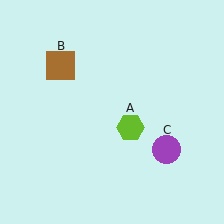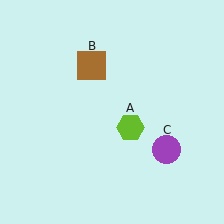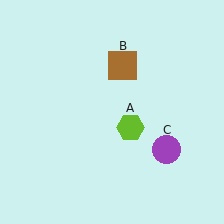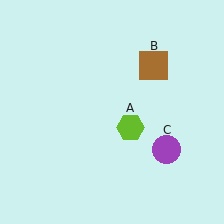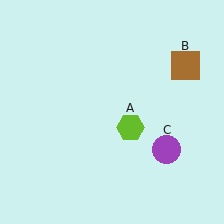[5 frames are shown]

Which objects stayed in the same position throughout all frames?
Lime hexagon (object A) and purple circle (object C) remained stationary.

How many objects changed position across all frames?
1 object changed position: brown square (object B).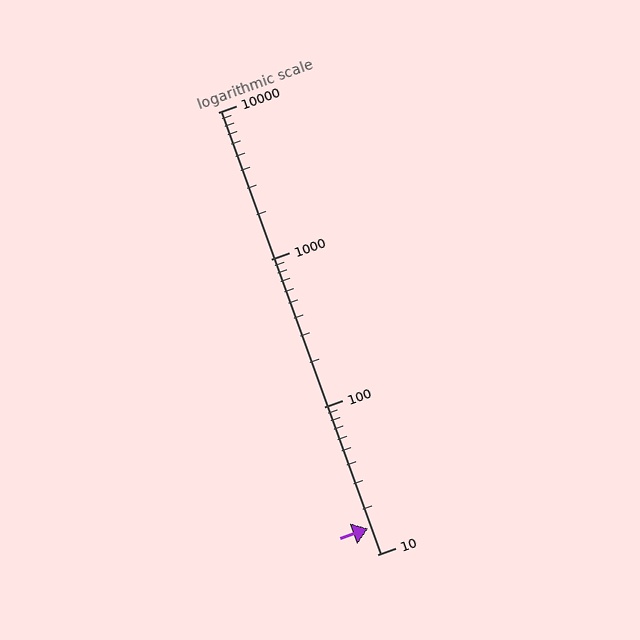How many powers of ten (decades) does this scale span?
The scale spans 3 decades, from 10 to 10000.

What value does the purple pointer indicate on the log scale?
The pointer indicates approximately 15.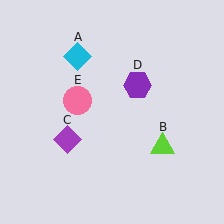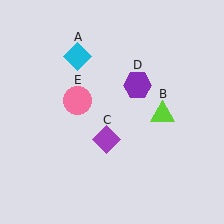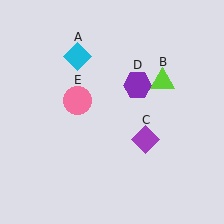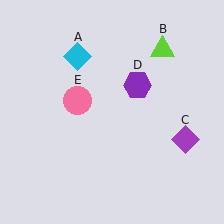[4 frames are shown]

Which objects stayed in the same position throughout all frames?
Cyan diamond (object A) and purple hexagon (object D) and pink circle (object E) remained stationary.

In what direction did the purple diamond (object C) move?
The purple diamond (object C) moved right.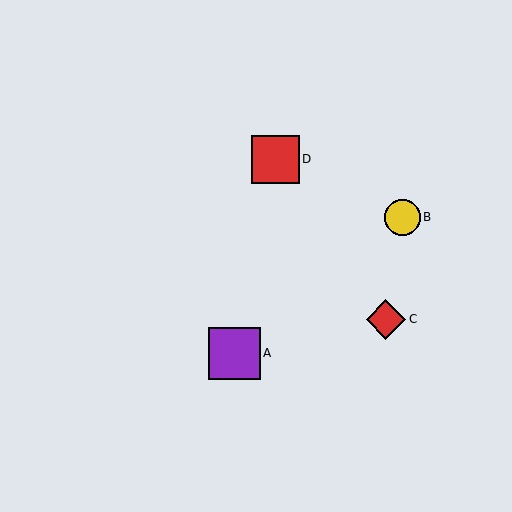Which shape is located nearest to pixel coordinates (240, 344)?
The purple square (labeled A) at (234, 353) is nearest to that location.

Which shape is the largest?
The purple square (labeled A) is the largest.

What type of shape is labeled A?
Shape A is a purple square.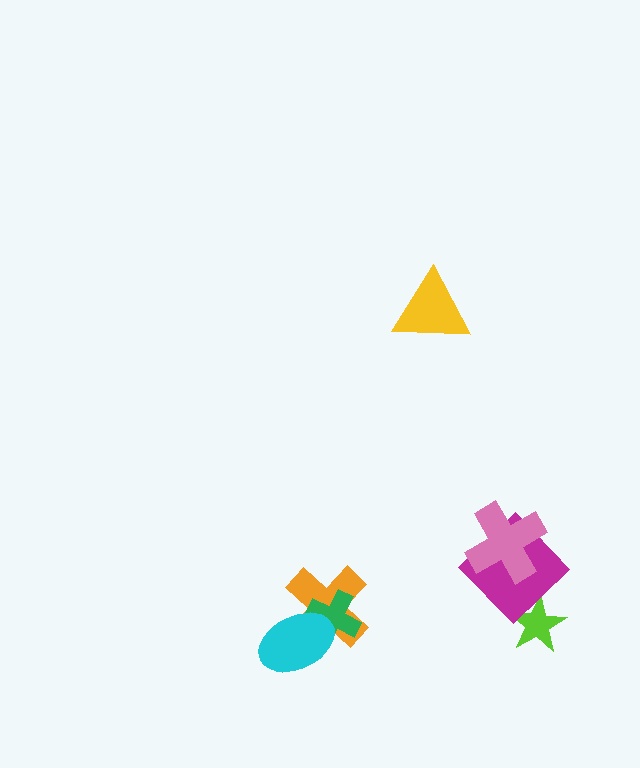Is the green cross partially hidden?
Yes, it is partially covered by another shape.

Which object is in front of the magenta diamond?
The pink cross is in front of the magenta diamond.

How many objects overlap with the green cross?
2 objects overlap with the green cross.